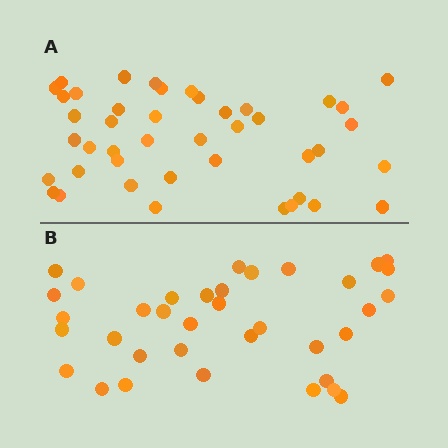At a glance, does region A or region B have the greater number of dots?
Region A (the top region) has more dots.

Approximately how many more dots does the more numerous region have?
Region A has roughly 8 or so more dots than region B.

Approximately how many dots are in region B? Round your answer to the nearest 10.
About 40 dots. (The exact count is 36, which rounds to 40.)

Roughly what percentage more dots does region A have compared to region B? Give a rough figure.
About 20% more.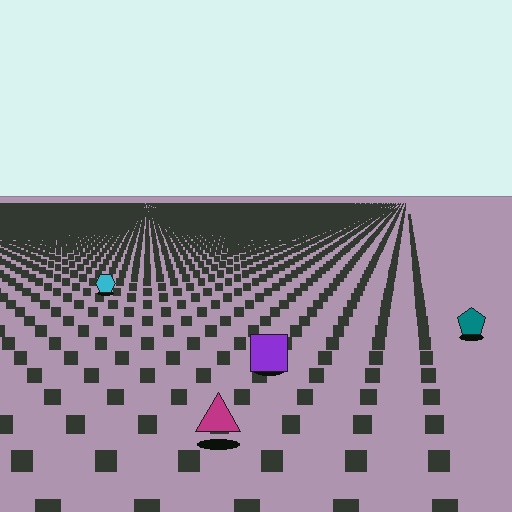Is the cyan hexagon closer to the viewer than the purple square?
No. The purple square is closer — you can tell from the texture gradient: the ground texture is coarser near it.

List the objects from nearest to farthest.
From nearest to farthest: the magenta triangle, the purple square, the teal pentagon, the cyan hexagon.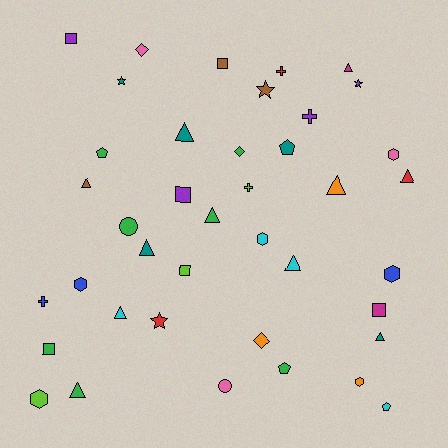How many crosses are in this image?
There are 4 crosses.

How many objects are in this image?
There are 40 objects.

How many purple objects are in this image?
There are 4 purple objects.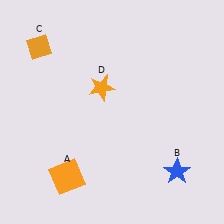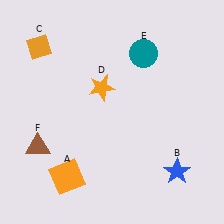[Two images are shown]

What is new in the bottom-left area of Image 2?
A brown triangle (F) was added in the bottom-left area of Image 2.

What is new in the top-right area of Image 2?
A teal circle (E) was added in the top-right area of Image 2.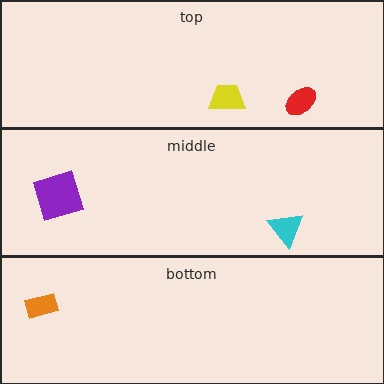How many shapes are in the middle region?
2.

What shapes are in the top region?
The yellow trapezoid, the red ellipse.